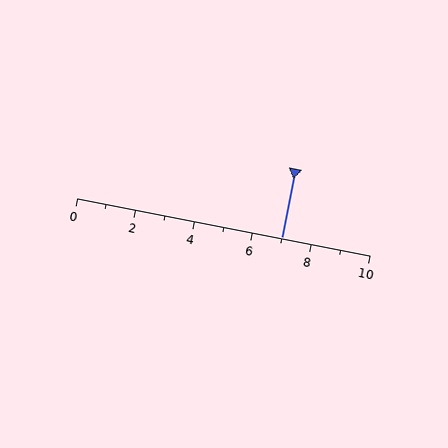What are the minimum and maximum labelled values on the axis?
The axis runs from 0 to 10.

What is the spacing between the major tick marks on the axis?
The major ticks are spaced 2 apart.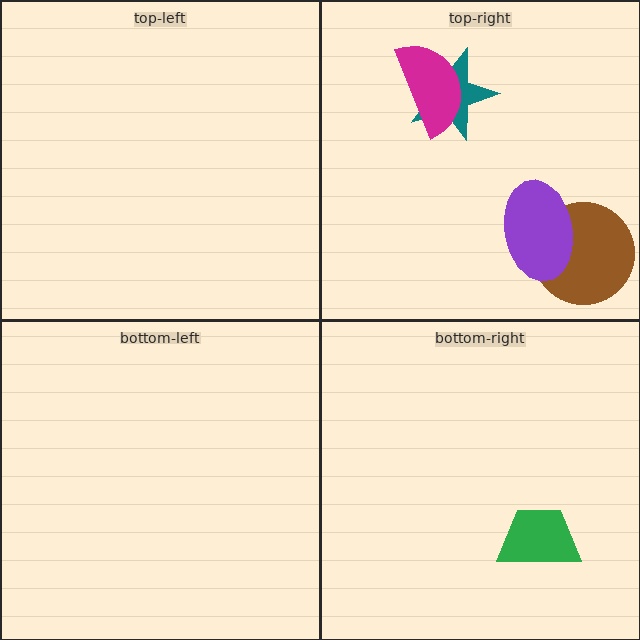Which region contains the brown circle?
The top-right region.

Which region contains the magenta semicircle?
The top-right region.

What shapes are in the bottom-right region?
The green trapezoid.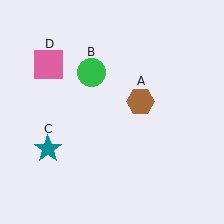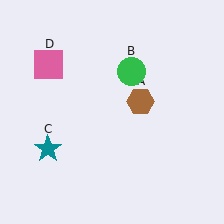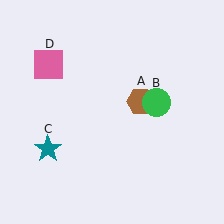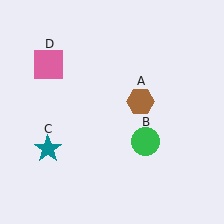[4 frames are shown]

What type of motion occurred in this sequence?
The green circle (object B) rotated clockwise around the center of the scene.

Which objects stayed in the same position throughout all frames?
Brown hexagon (object A) and teal star (object C) and pink square (object D) remained stationary.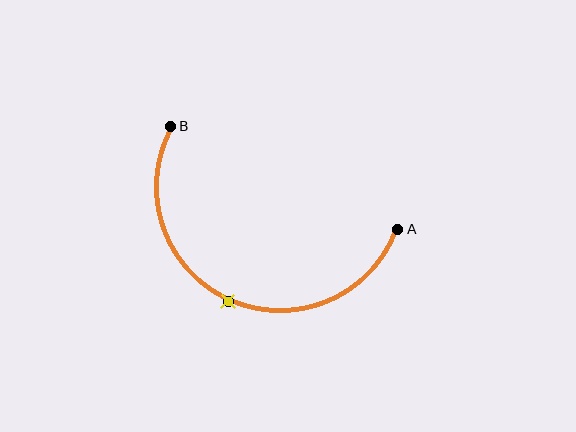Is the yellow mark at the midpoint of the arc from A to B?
Yes. The yellow mark lies on the arc at equal arc-length from both A and B — it is the arc midpoint.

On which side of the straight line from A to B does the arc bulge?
The arc bulges below the straight line connecting A and B.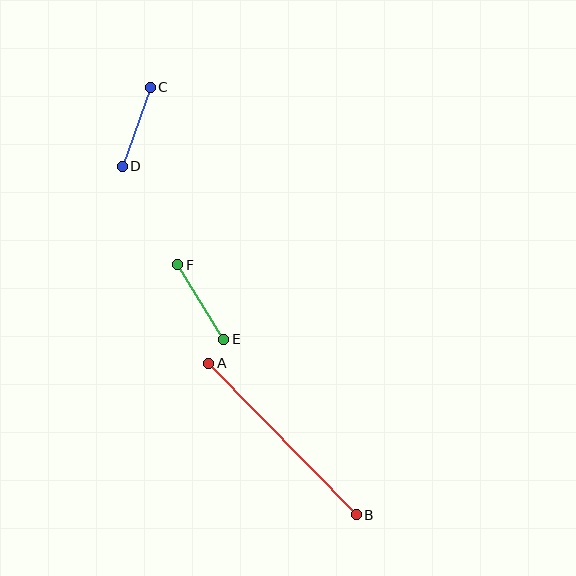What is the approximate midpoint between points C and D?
The midpoint is at approximately (136, 127) pixels.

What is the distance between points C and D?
The distance is approximately 84 pixels.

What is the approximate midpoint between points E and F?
The midpoint is at approximately (201, 302) pixels.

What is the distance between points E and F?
The distance is approximately 88 pixels.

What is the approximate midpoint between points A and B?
The midpoint is at approximately (282, 439) pixels.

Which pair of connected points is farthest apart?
Points A and B are farthest apart.